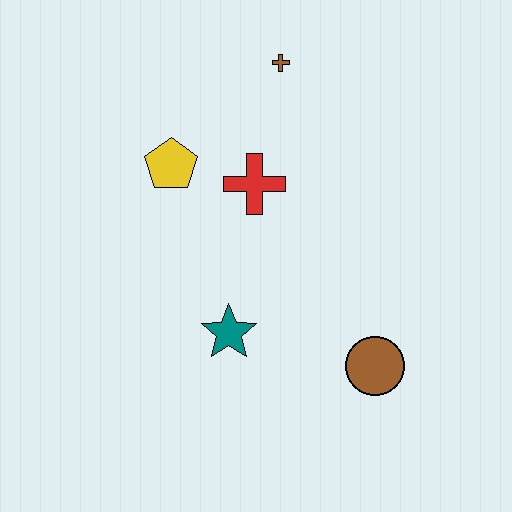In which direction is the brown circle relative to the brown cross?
The brown circle is below the brown cross.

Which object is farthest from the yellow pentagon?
The brown circle is farthest from the yellow pentagon.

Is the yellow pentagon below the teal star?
No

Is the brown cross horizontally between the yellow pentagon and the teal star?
No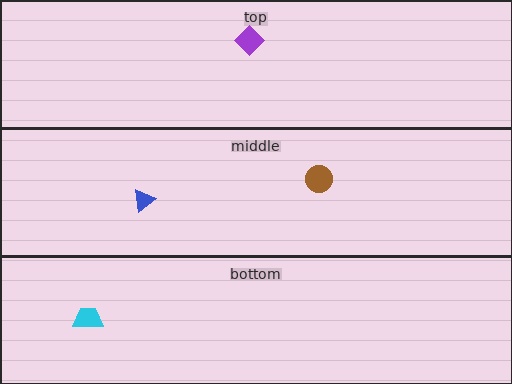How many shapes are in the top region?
1.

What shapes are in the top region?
The purple diamond.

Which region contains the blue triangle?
The middle region.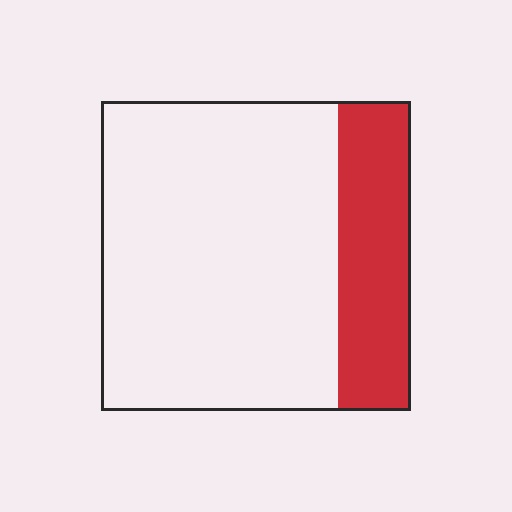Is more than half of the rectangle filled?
No.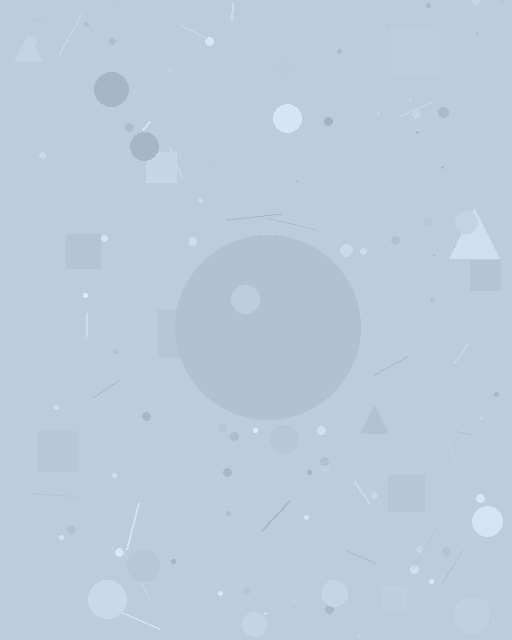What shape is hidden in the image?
A circle is hidden in the image.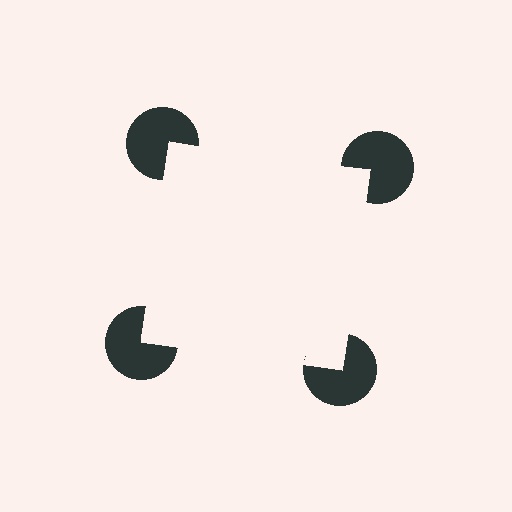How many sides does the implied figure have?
4 sides.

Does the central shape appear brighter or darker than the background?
It typically appears slightly brighter than the background, even though no actual brightness change is drawn.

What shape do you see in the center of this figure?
An illusory square — its edges are inferred from the aligned wedge cuts in the pac-man discs, not physically drawn.